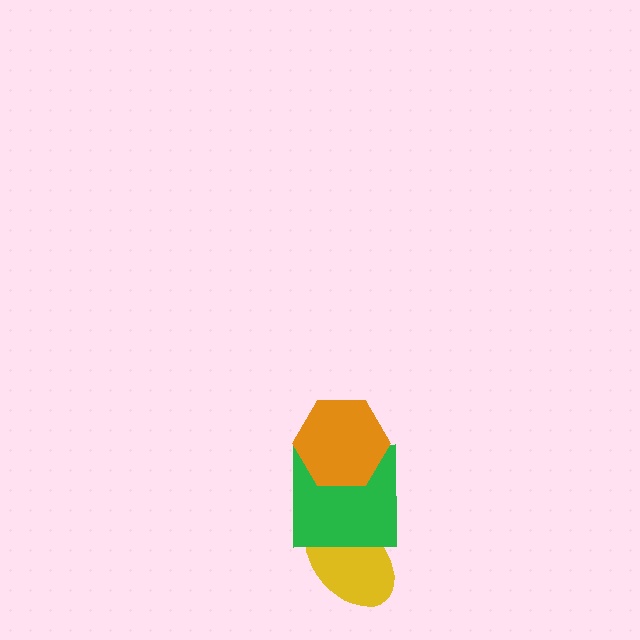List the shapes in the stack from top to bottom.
From top to bottom: the orange hexagon, the green square, the yellow ellipse.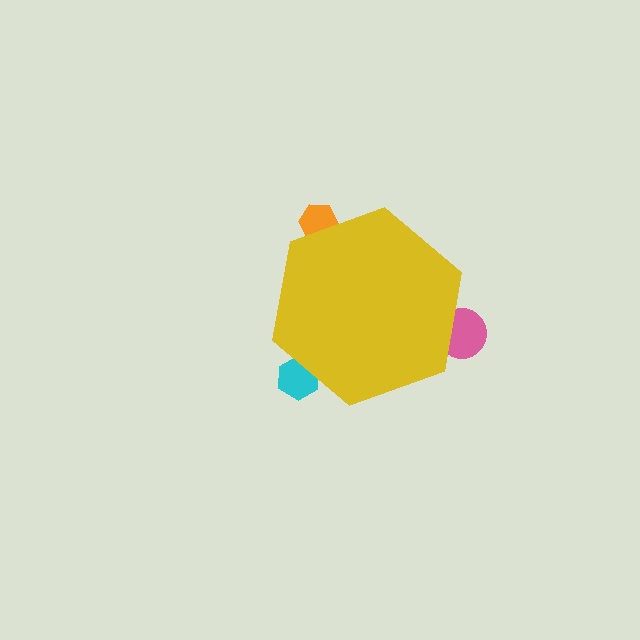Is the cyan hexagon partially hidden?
Yes, the cyan hexagon is partially hidden behind the yellow hexagon.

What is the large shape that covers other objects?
A yellow hexagon.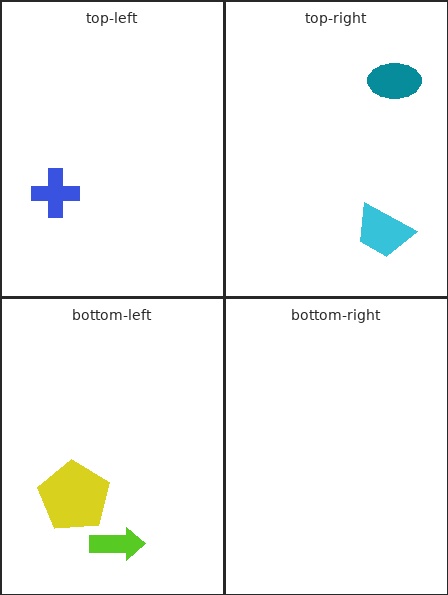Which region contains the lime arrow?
The bottom-left region.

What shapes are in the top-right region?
The cyan trapezoid, the teal ellipse.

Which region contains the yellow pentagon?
The bottom-left region.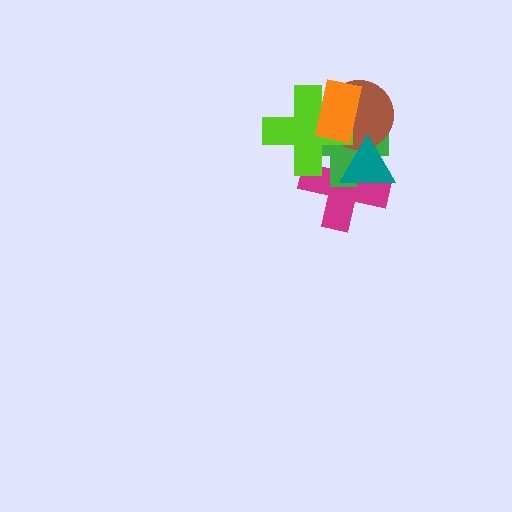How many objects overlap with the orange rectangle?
3 objects overlap with the orange rectangle.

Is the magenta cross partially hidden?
Yes, it is partially covered by another shape.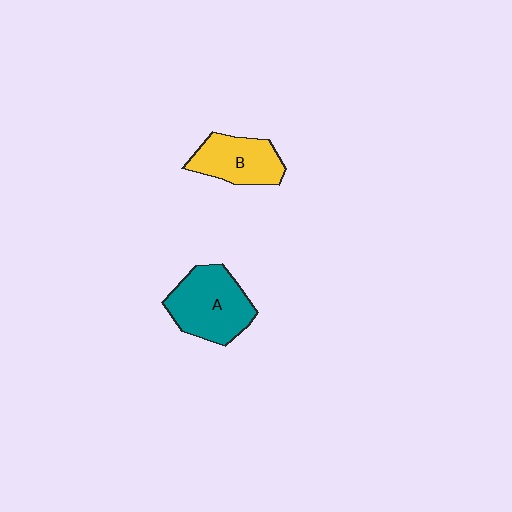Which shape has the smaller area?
Shape B (yellow).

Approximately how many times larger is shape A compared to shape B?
Approximately 1.3 times.